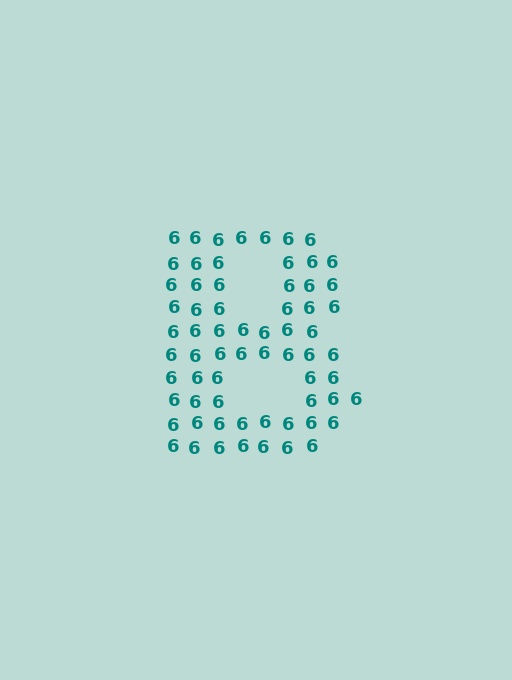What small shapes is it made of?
It is made of small digit 6's.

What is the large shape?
The large shape is the letter B.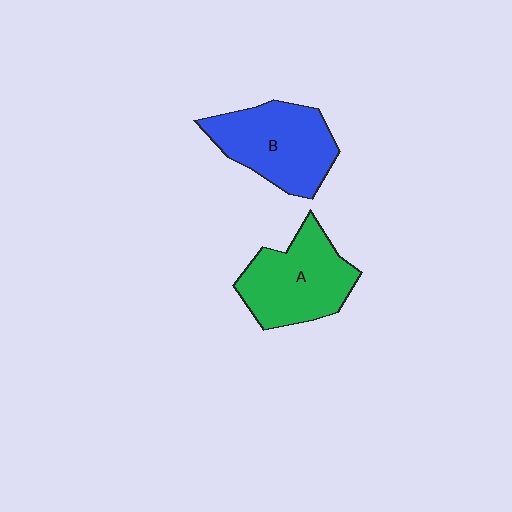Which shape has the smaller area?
Shape A (green).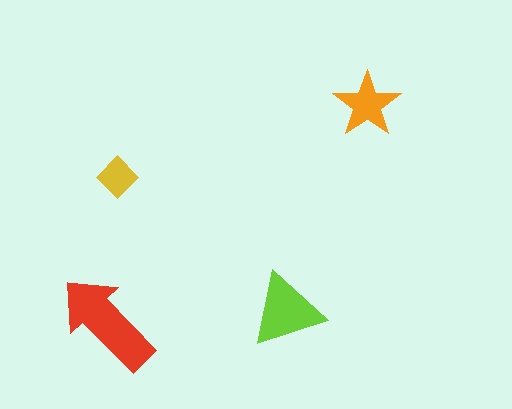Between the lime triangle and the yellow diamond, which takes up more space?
The lime triangle.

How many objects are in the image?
There are 4 objects in the image.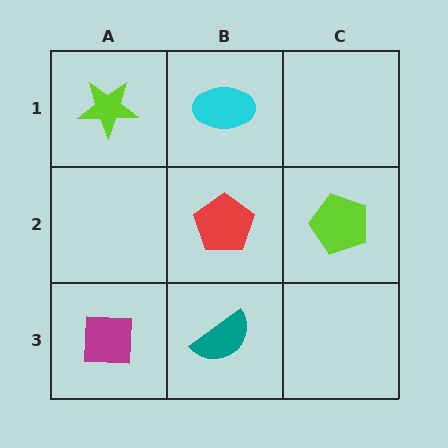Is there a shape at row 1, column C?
No, that cell is empty.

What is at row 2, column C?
A lime pentagon.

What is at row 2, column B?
A red pentagon.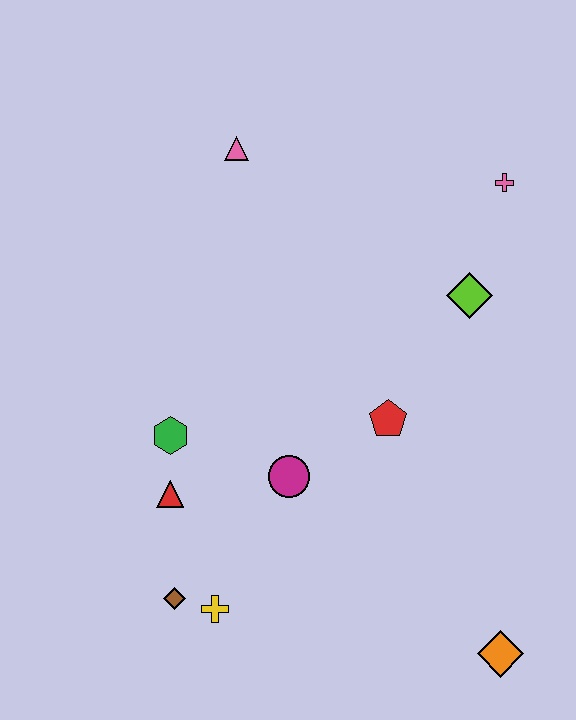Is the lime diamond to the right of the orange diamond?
No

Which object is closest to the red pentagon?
The magenta circle is closest to the red pentagon.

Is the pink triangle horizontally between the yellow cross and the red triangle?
No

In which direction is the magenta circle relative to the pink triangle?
The magenta circle is below the pink triangle.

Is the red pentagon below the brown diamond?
No